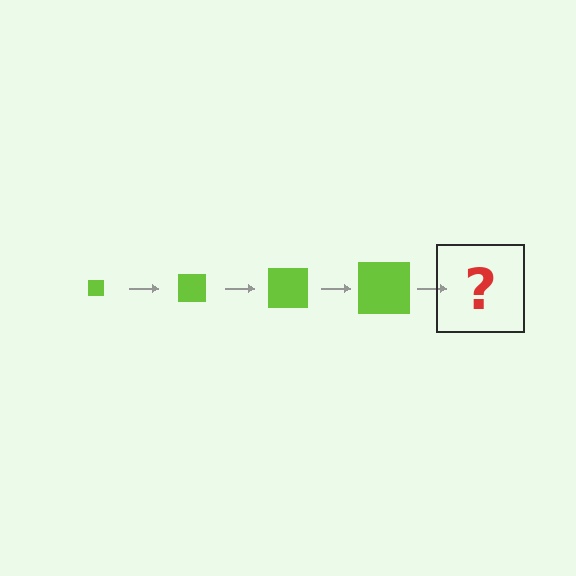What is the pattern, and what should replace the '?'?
The pattern is that the square gets progressively larger each step. The '?' should be a lime square, larger than the previous one.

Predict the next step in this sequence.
The next step is a lime square, larger than the previous one.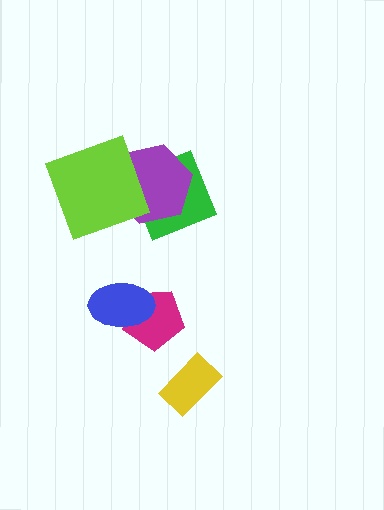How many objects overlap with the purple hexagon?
2 objects overlap with the purple hexagon.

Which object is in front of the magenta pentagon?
The blue ellipse is in front of the magenta pentagon.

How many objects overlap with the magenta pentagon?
1 object overlaps with the magenta pentagon.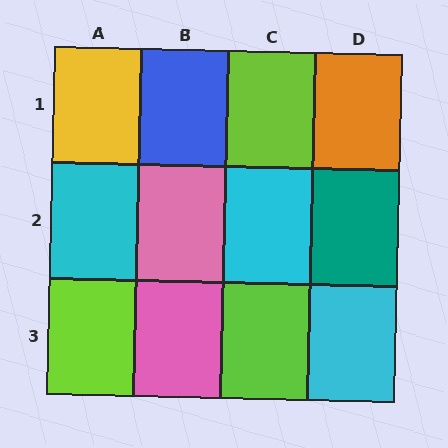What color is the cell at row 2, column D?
Teal.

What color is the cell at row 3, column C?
Lime.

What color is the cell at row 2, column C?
Cyan.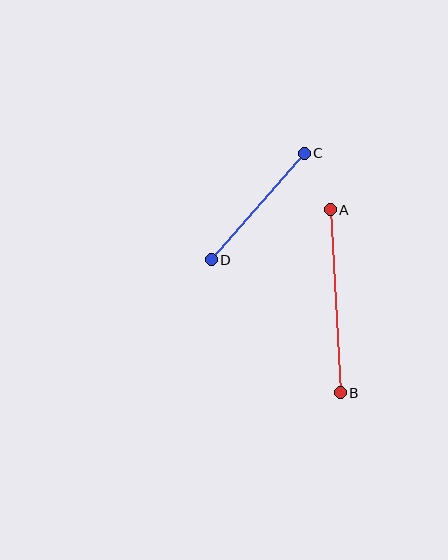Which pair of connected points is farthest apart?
Points A and B are farthest apart.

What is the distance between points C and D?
The distance is approximately 142 pixels.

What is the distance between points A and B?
The distance is approximately 183 pixels.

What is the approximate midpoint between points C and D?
The midpoint is at approximately (258, 206) pixels.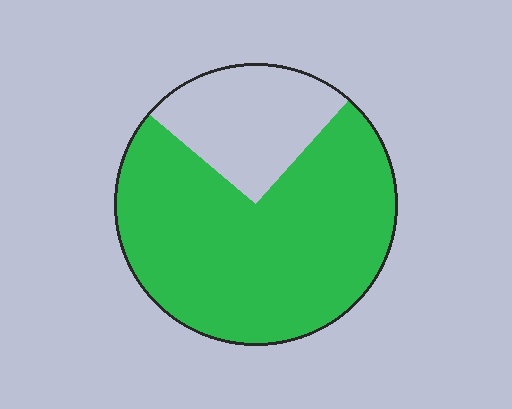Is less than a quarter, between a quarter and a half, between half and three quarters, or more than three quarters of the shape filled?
Between half and three quarters.